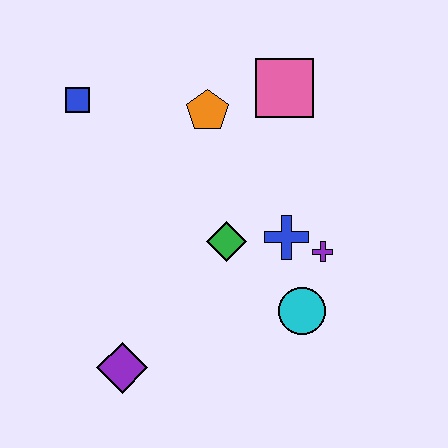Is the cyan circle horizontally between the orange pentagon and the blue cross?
No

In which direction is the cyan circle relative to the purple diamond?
The cyan circle is to the right of the purple diamond.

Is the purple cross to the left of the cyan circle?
No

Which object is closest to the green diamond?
The blue cross is closest to the green diamond.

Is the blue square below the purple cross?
No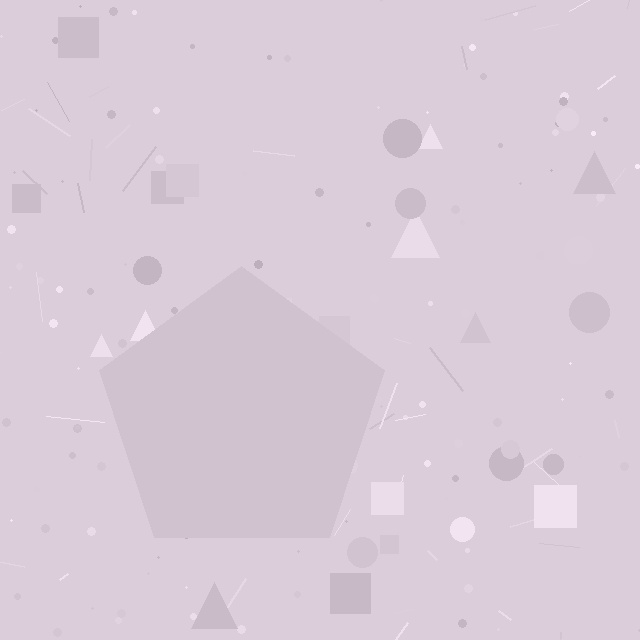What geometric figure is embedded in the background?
A pentagon is embedded in the background.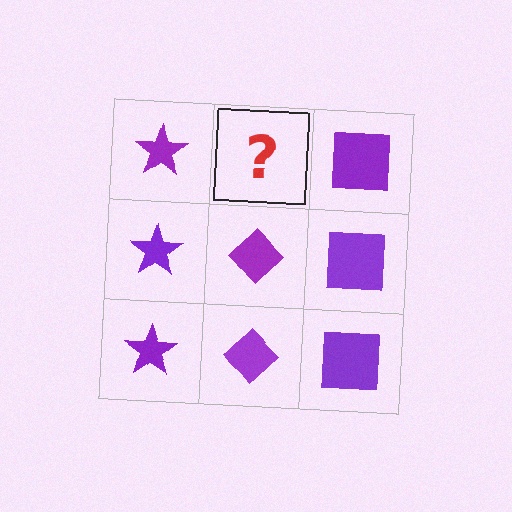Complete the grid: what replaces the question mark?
The question mark should be replaced with a purple diamond.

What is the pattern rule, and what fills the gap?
The rule is that each column has a consistent shape. The gap should be filled with a purple diamond.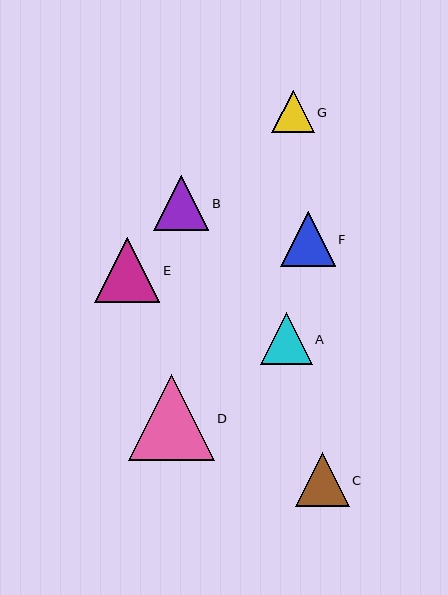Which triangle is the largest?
Triangle D is the largest with a size of approximately 85 pixels.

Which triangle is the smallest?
Triangle G is the smallest with a size of approximately 43 pixels.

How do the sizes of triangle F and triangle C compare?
Triangle F and triangle C are approximately the same size.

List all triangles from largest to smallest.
From largest to smallest: D, E, B, F, C, A, G.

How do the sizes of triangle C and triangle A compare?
Triangle C and triangle A are approximately the same size.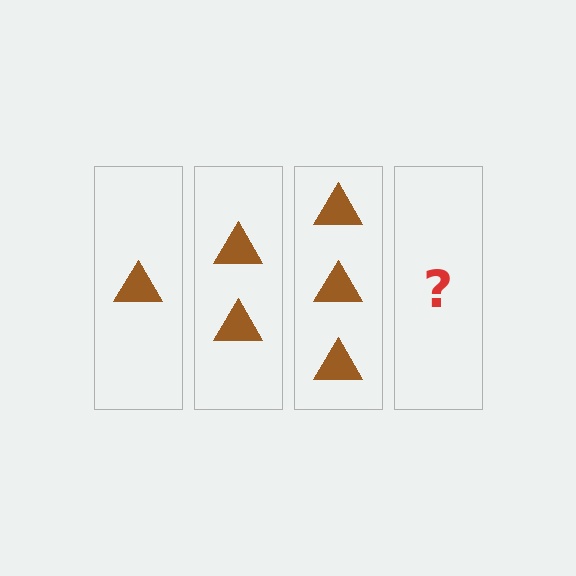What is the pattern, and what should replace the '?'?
The pattern is that each step adds one more triangle. The '?' should be 4 triangles.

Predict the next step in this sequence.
The next step is 4 triangles.